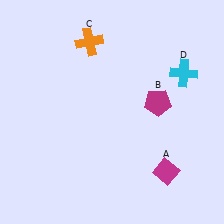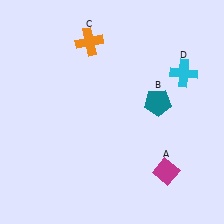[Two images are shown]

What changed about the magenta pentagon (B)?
In Image 1, B is magenta. In Image 2, it changed to teal.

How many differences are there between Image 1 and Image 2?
There is 1 difference between the two images.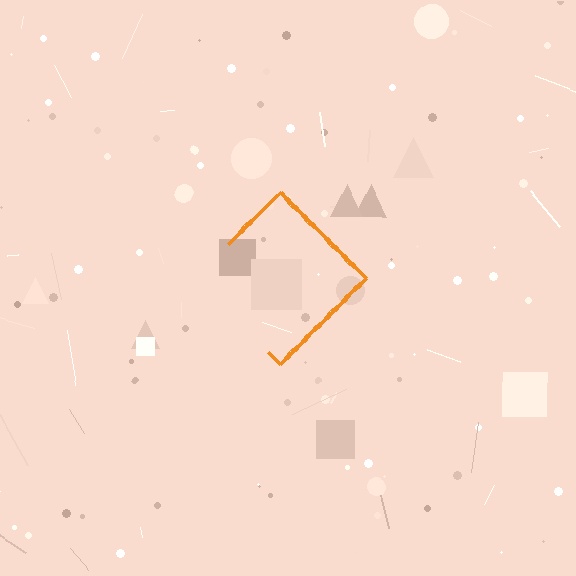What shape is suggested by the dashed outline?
The dashed outline suggests a diamond.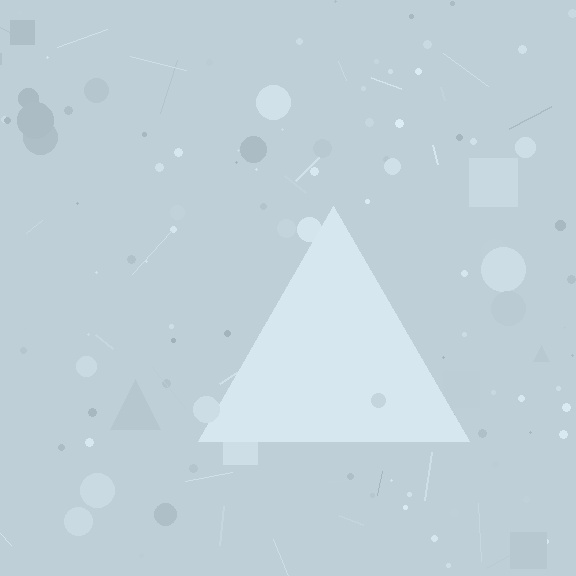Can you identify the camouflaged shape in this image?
The camouflaged shape is a triangle.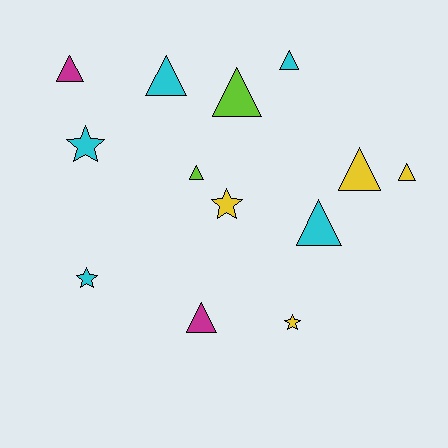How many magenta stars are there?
There are no magenta stars.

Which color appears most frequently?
Cyan, with 5 objects.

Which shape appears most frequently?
Triangle, with 9 objects.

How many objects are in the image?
There are 13 objects.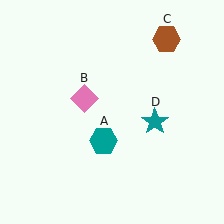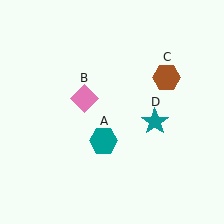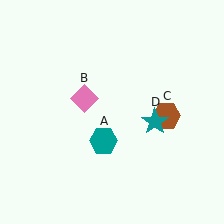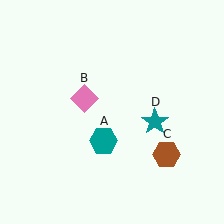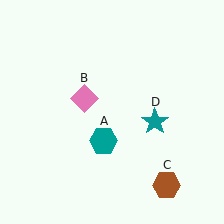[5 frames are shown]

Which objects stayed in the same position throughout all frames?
Teal hexagon (object A) and pink diamond (object B) and teal star (object D) remained stationary.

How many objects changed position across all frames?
1 object changed position: brown hexagon (object C).